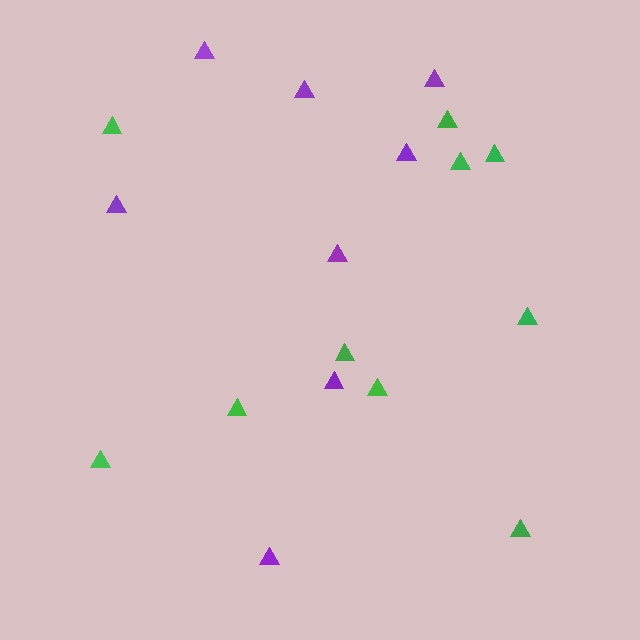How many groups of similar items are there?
There are 2 groups: one group of purple triangles (8) and one group of green triangles (10).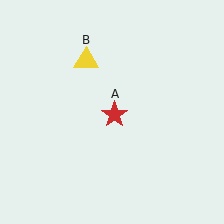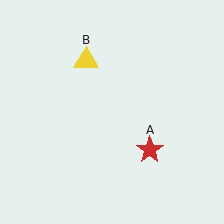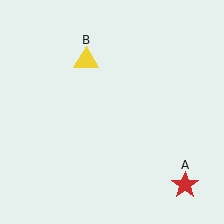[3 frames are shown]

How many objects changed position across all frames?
1 object changed position: red star (object A).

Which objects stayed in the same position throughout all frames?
Yellow triangle (object B) remained stationary.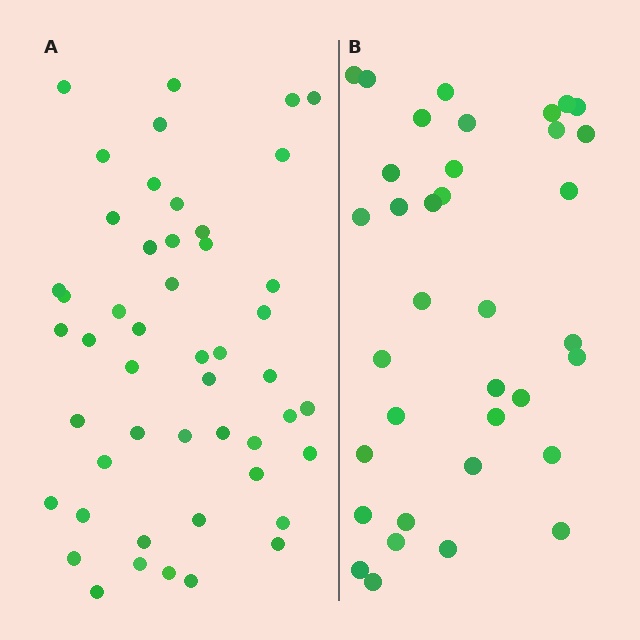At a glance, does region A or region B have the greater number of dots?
Region A (the left region) has more dots.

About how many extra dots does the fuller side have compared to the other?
Region A has approximately 15 more dots than region B.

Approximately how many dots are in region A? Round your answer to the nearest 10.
About 50 dots. (The exact count is 49, which rounds to 50.)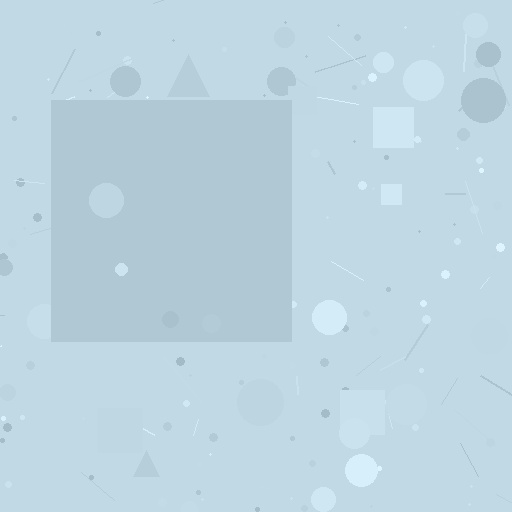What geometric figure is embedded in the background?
A square is embedded in the background.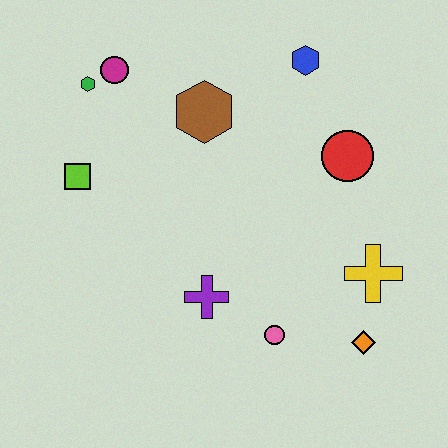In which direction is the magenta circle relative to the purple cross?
The magenta circle is above the purple cross.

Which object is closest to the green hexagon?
The magenta circle is closest to the green hexagon.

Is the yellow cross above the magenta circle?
No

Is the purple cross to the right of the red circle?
No